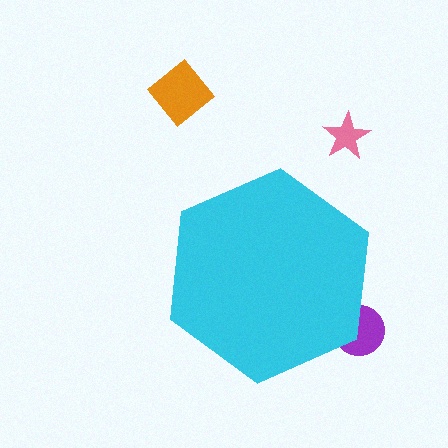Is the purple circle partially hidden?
Yes, the purple circle is partially hidden behind the cyan hexagon.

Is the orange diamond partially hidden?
No, the orange diamond is fully visible.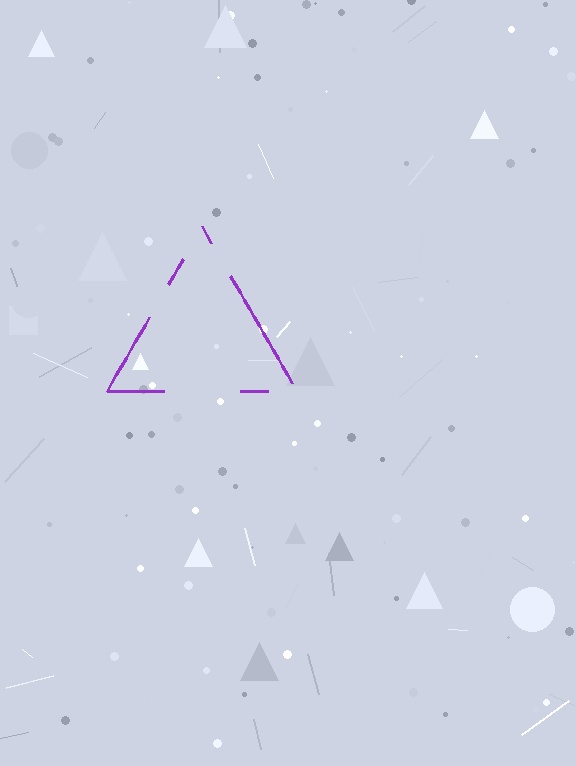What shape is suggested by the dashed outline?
The dashed outline suggests a triangle.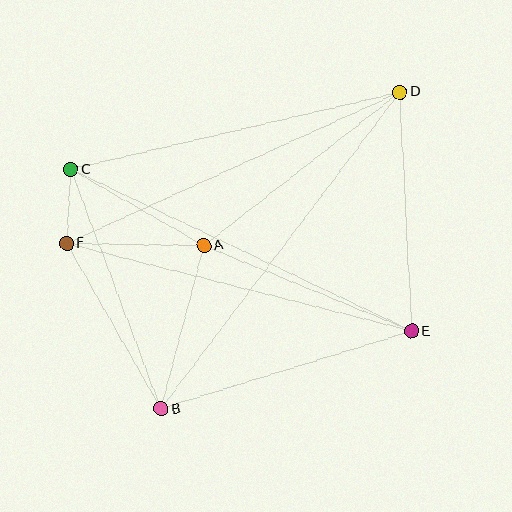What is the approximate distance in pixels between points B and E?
The distance between B and E is approximately 262 pixels.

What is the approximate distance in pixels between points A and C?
The distance between A and C is approximately 153 pixels.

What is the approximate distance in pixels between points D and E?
The distance between D and E is approximately 239 pixels.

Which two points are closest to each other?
Points C and F are closest to each other.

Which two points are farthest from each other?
Points B and D are farthest from each other.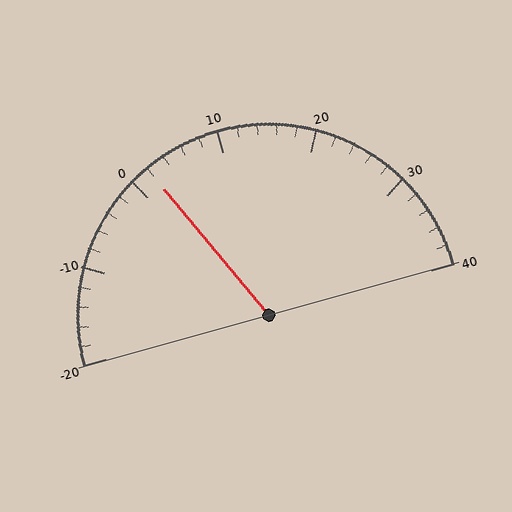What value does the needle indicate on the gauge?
The needle indicates approximately 2.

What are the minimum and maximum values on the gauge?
The gauge ranges from -20 to 40.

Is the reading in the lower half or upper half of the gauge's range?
The reading is in the lower half of the range (-20 to 40).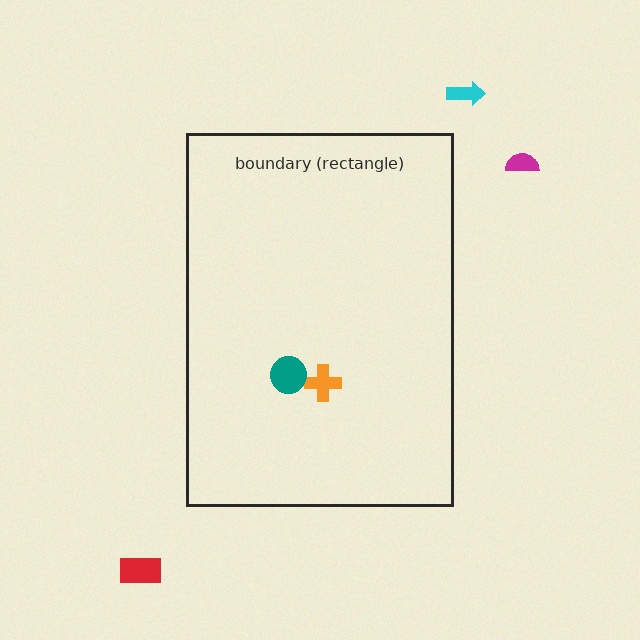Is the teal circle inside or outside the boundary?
Inside.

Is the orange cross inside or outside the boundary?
Inside.